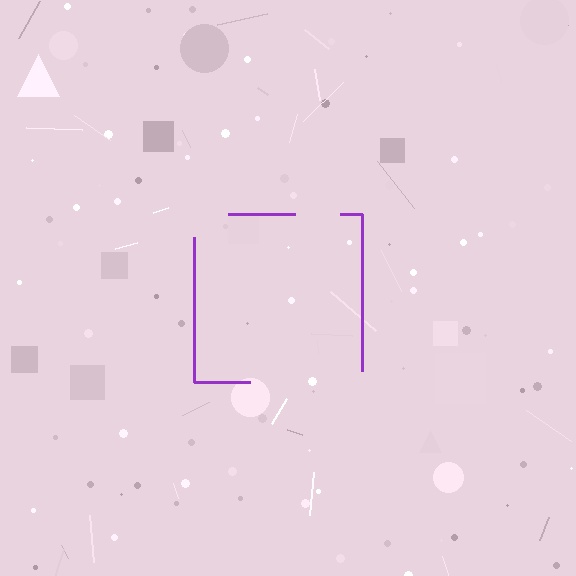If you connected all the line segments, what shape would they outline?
They would outline a square.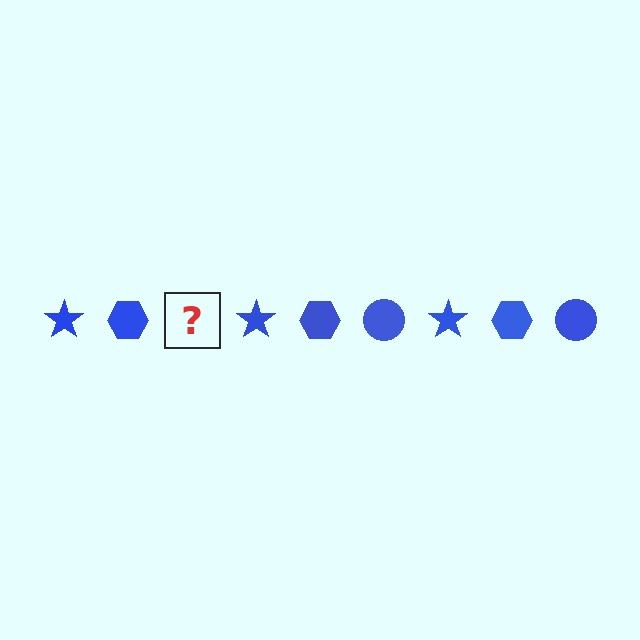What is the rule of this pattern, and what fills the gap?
The rule is that the pattern cycles through star, hexagon, circle shapes in blue. The gap should be filled with a blue circle.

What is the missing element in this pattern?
The missing element is a blue circle.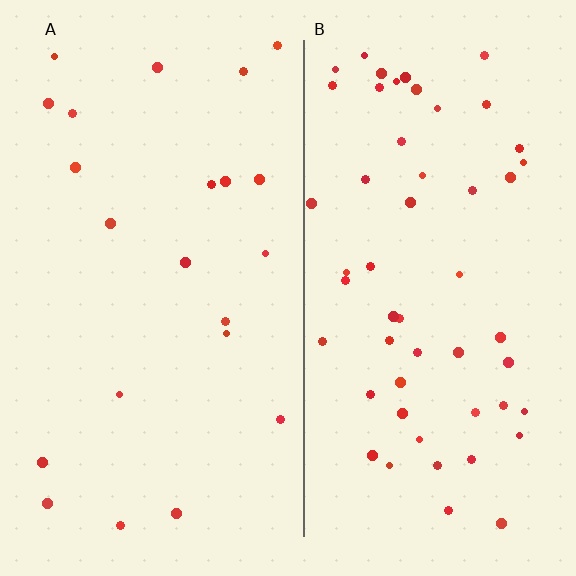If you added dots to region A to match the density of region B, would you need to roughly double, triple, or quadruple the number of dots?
Approximately double.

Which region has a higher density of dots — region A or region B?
B (the right).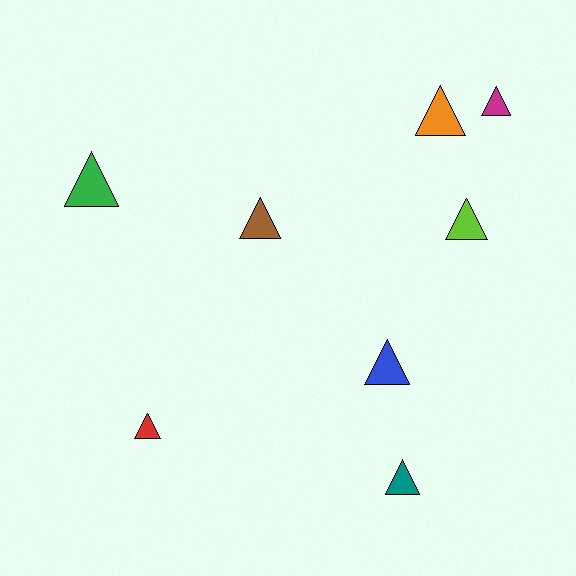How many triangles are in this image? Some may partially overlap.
There are 8 triangles.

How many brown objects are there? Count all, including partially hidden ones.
There is 1 brown object.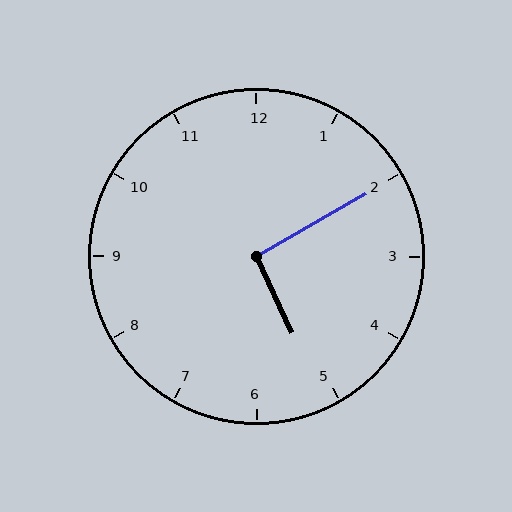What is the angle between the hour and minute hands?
Approximately 95 degrees.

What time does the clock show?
5:10.